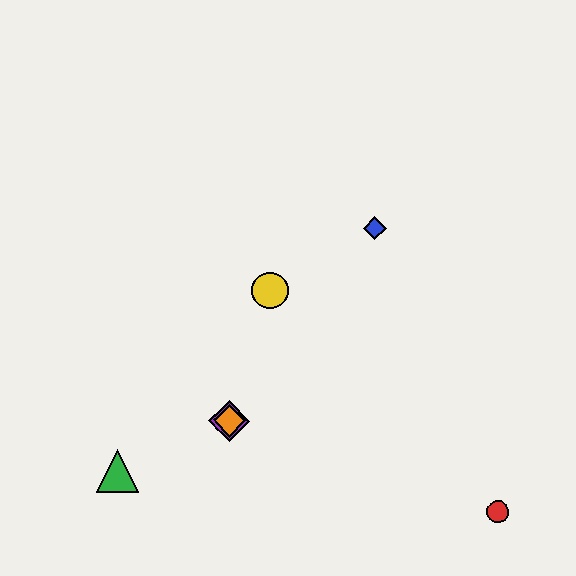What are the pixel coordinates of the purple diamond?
The purple diamond is at (229, 421).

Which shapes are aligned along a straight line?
The blue diamond, the purple diamond, the orange diamond are aligned along a straight line.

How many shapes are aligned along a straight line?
3 shapes (the blue diamond, the purple diamond, the orange diamond) are aligned along a straight line.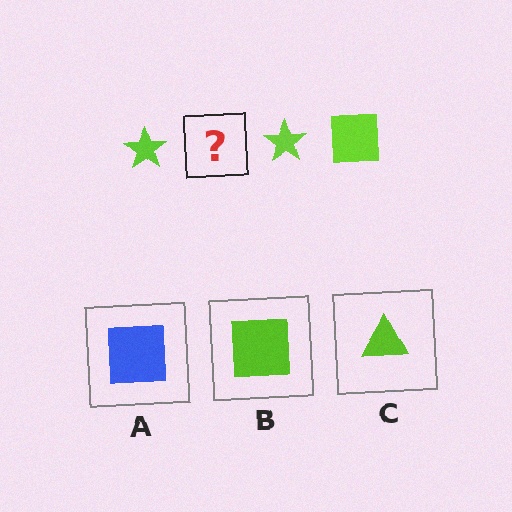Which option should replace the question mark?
Option B.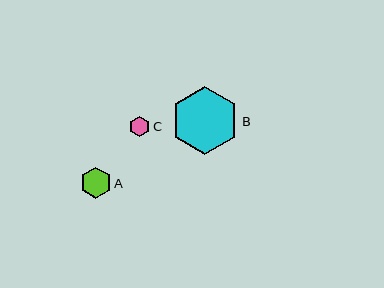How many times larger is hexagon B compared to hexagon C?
Hexagon B is approximately 3.3 times the size of hexagon C.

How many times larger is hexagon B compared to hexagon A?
Hexagon B is approximately 2.2 times the size of hexagon A.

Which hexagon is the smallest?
Hexagon C is the smallest with a size of approximately 20 pixels.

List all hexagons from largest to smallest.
From largest to smallest: B, A, C.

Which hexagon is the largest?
Hexagon B is the largest with a size of approximately 68 pixels.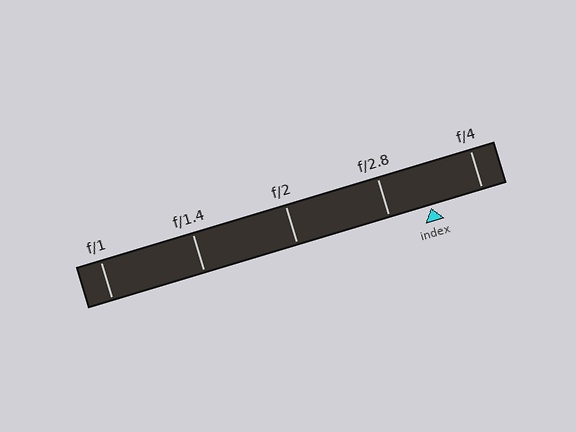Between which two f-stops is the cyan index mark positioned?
The index mark is between f/2.8 and f/4.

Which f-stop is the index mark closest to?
The index mark is closest to f/2.8.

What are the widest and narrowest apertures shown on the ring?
The widest aperture shown is f/1 and the narrowest is f/4.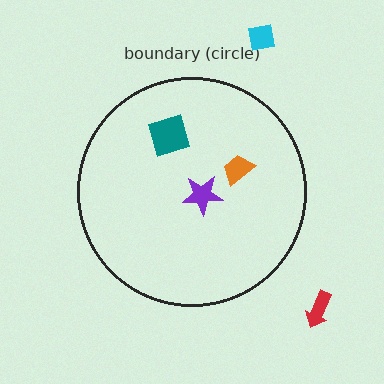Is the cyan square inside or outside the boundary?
Outside.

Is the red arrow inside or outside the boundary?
Outside.